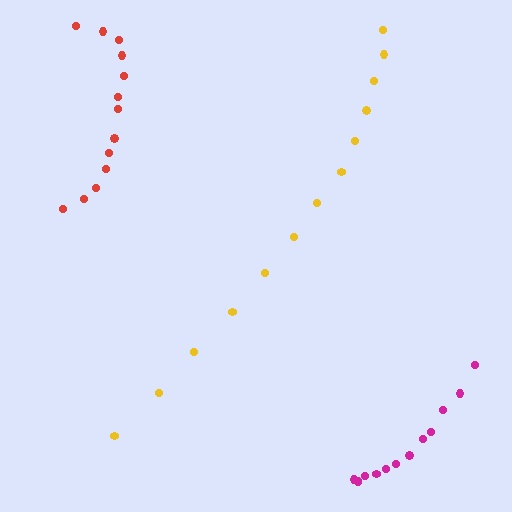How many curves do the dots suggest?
There are 3 distinct paths.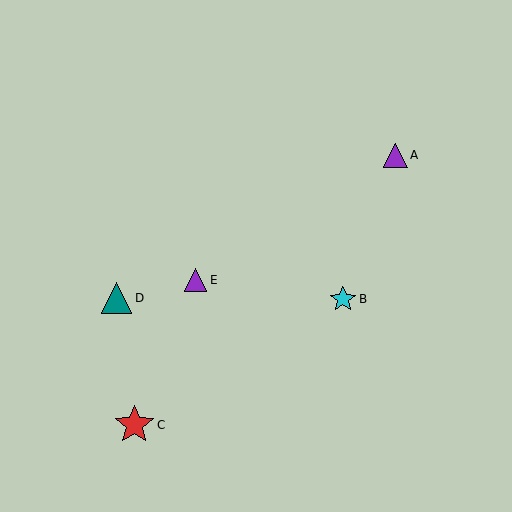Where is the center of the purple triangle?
The center of the purple triangle is at (396, 155).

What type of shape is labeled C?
Shape C is a red star.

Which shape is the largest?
The red star (labeled C) is the largest.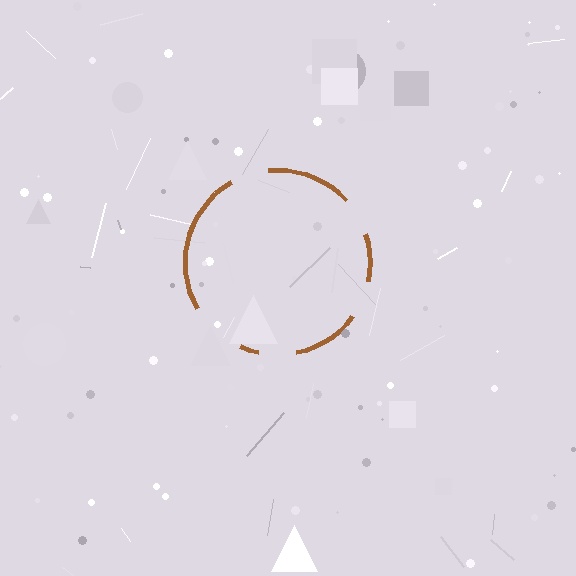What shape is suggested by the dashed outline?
The dashed outline suggests a circle.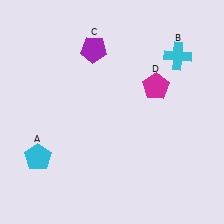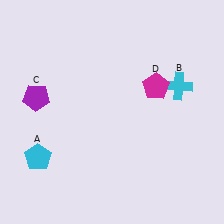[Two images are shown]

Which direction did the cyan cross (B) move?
The cyan cross (B) moved down.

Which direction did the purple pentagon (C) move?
The purple pentagon (C) moved left.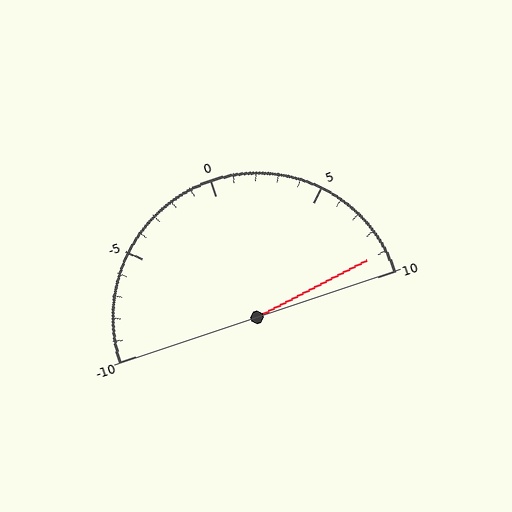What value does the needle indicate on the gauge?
The needle indicates approximately 9.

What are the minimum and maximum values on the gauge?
The gauge ranges from -10 to 10.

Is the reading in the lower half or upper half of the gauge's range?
The reading is in the upper half of the range (-10 to 10).